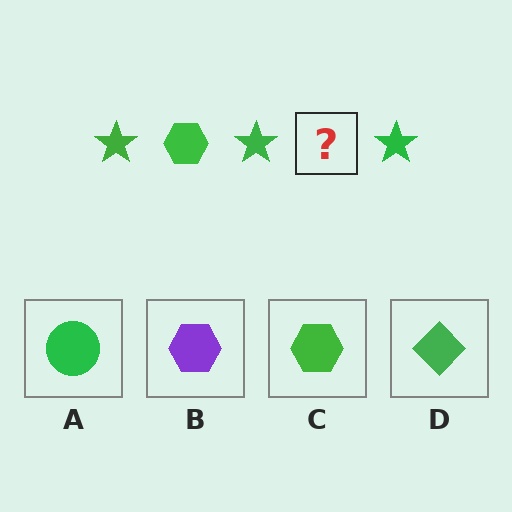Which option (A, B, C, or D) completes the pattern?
C.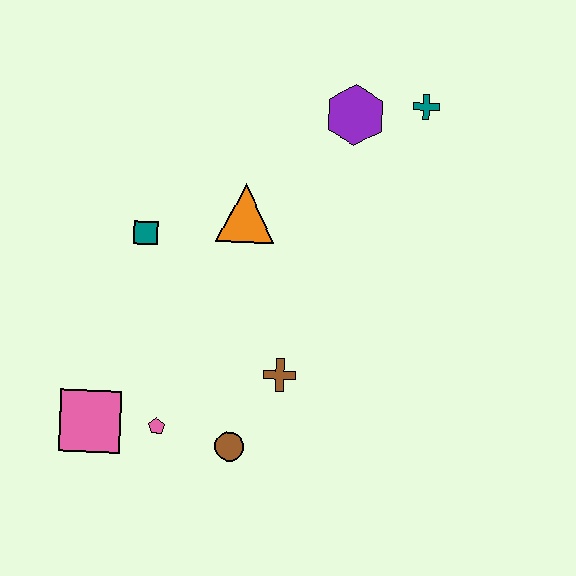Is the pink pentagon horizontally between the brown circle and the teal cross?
No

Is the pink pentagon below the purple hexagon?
Yes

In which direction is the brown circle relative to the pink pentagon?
The brown circle is to the right of the pink pentagon.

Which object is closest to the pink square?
The pink pentagon is closest to the pink square.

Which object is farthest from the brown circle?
The teal cross is farthest from the brown circle.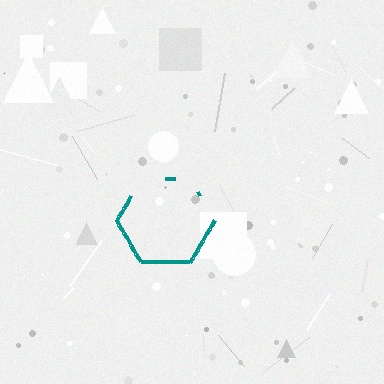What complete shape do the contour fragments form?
The contour fragments form a hexagon.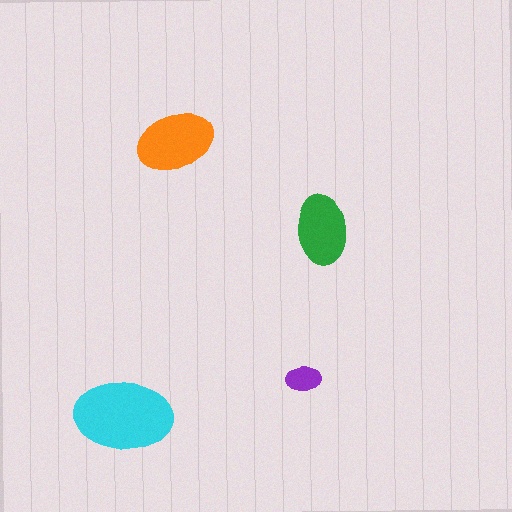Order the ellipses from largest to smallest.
the cyan one, the orange one, the green one, the purple one.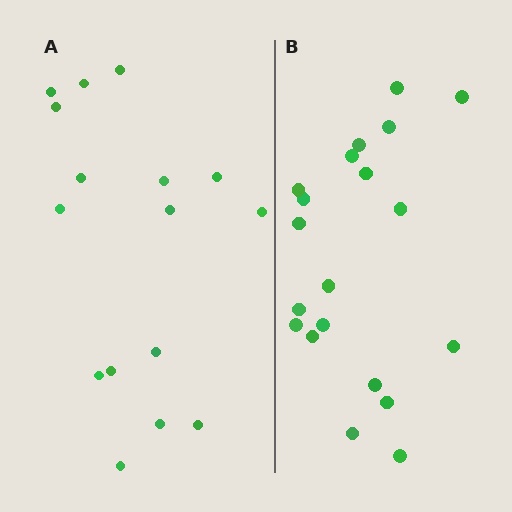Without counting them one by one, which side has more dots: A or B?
Region B (the right region) has more dots.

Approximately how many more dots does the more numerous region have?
Region B has about 4 more dots than region A.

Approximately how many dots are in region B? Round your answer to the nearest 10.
About 20 dots.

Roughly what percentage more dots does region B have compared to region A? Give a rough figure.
About 25% more.